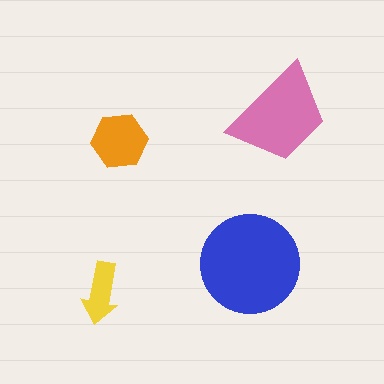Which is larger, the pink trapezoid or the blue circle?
The blue circle.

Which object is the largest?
The blue circle.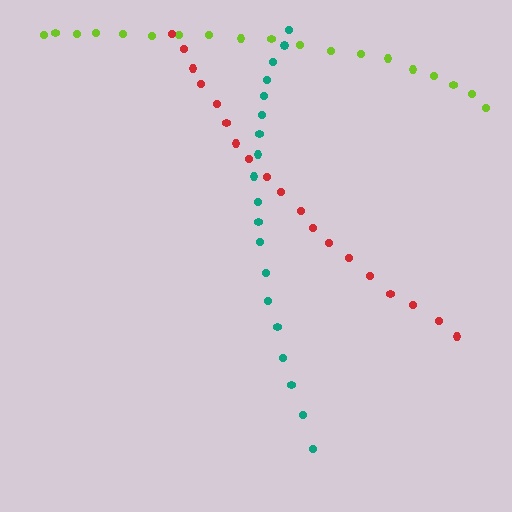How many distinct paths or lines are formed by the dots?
There are 3 distinct paths.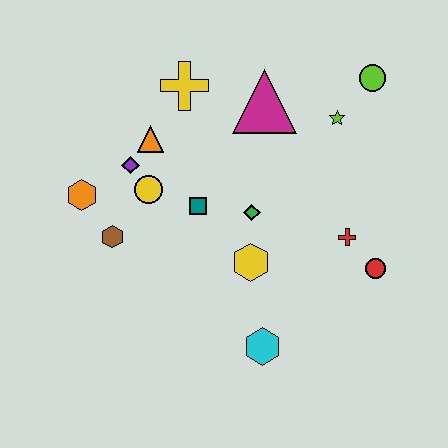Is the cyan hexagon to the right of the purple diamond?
Yes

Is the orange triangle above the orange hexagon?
Yes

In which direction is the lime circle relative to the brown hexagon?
The lime circle is to the right of the brown hexagon.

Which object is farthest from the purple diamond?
The red circle is farthest from the purple diamond.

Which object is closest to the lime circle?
The lime star is closest to the lime circle.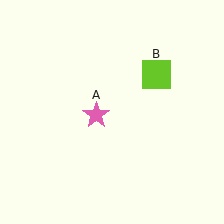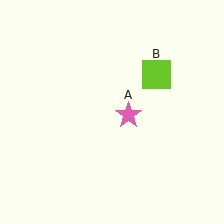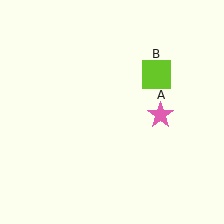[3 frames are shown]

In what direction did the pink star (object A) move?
The pink star (object A) moved right.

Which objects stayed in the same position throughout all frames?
Lime square (object B) remained stationary.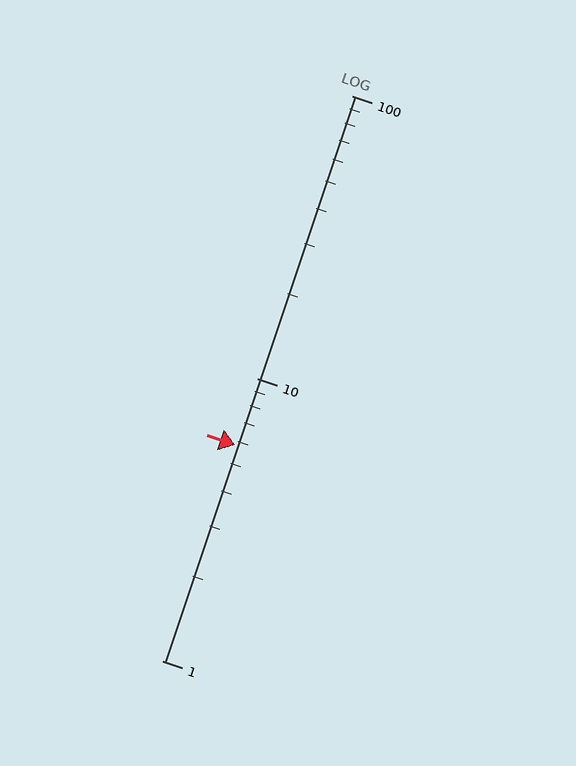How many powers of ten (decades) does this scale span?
The scale spans 2 decades, from 1 to 100.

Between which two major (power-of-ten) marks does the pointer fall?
The pointer is between 1 and 10.